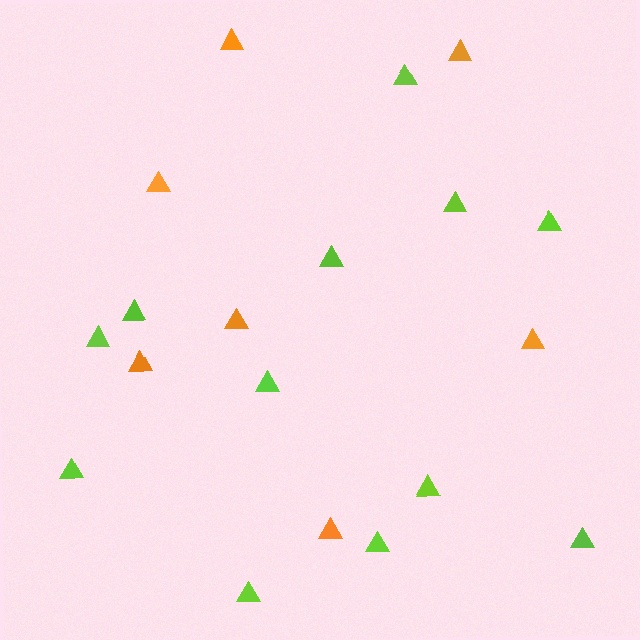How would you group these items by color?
There are 2 groups: one group of orange triangles (7) and one group of lime triangles (12).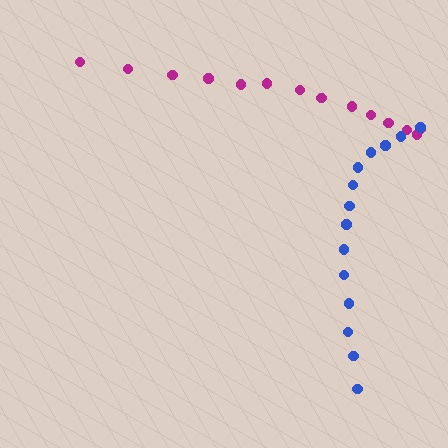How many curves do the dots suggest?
There are 2 distinct paths.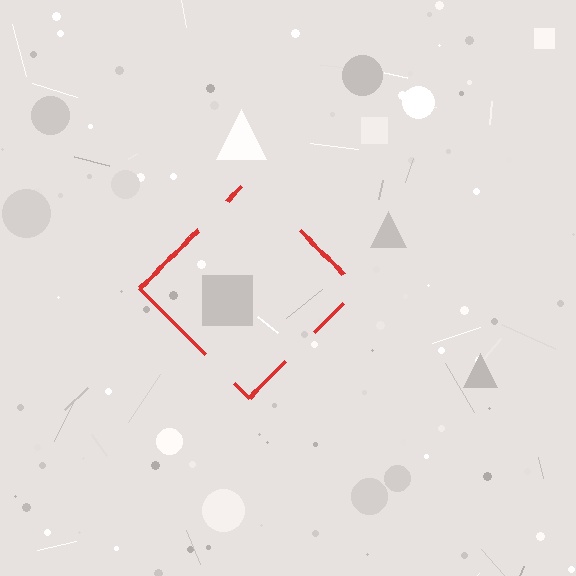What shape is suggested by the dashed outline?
The dashed outline suggests a diamond.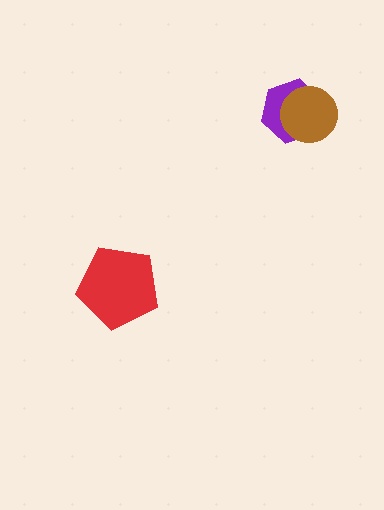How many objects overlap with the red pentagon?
0 objects overlap with the red pentagon.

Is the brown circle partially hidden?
No, no other shape covers it.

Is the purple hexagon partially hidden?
Yes, it is partially covered by another shape.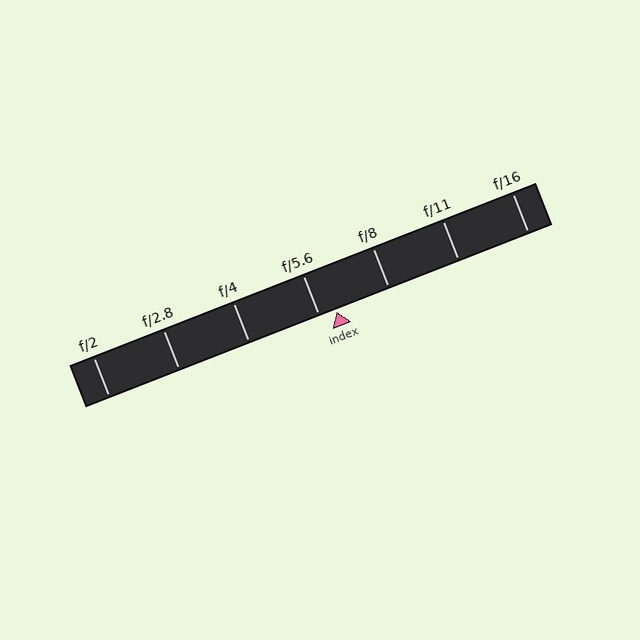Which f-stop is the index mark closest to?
The index mark is closest to f/5.6.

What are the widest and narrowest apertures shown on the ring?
The widest aperture shown is f/2 and the narrowest is f/16.